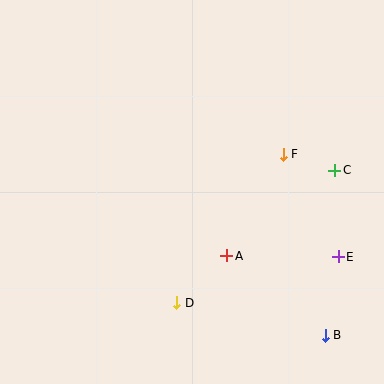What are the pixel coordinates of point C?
Point C is at (335, 170).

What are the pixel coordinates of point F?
Point F is at (283, 154).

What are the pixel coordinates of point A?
Point A is at (227, 256).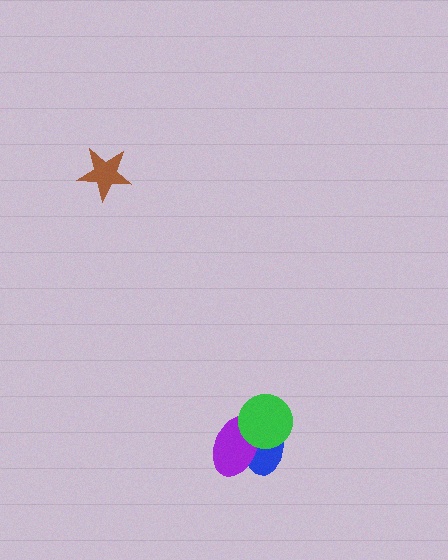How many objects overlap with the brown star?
0 objects overlap with the brown star.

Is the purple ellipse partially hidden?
Yes, it is partially covered by another shape.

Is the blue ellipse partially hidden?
Yes, it is partially covered by another shape.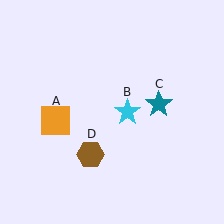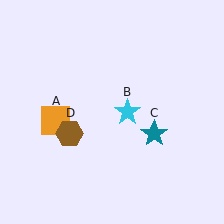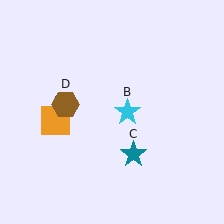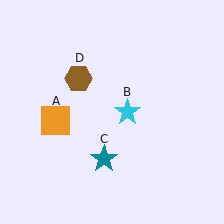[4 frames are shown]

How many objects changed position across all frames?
2 objects changed position: teal star (object C), brown hexagon (object D).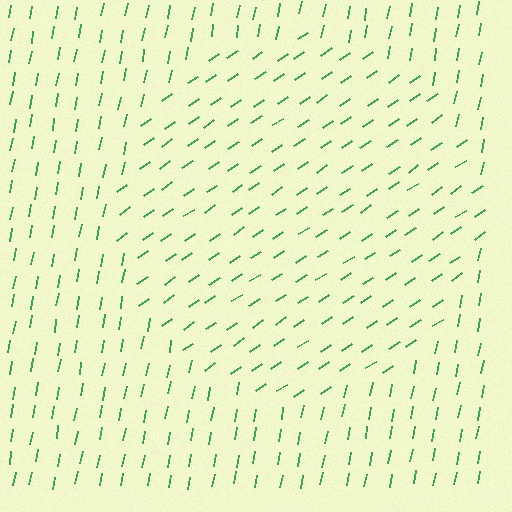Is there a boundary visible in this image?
Yes, there is a texture boundary formed by a change in line orientation.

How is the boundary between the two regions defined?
The boundary is defined purely by a change in line orientation (approximately 45 degrees difference). All lines are the same color and thickness.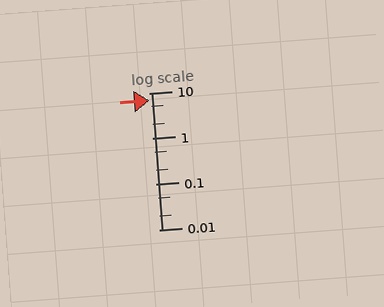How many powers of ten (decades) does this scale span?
The scale spans 3 decades, from 0.01 to 10.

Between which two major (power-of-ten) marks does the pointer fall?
The pointer is between 1 and 10.